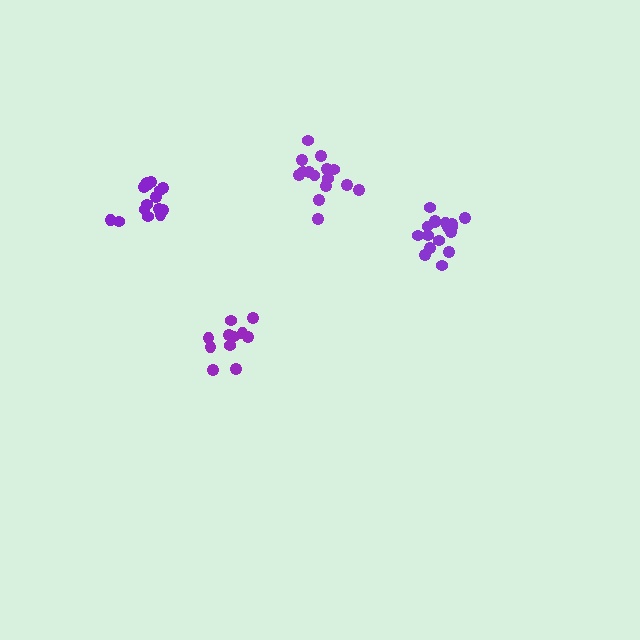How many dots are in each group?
Group 1: 11 dots, Group 2: 17 dots, Group 3: 15 dots, Group 4: 15 dots (58 total).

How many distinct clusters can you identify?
There are 4 distinct clusters.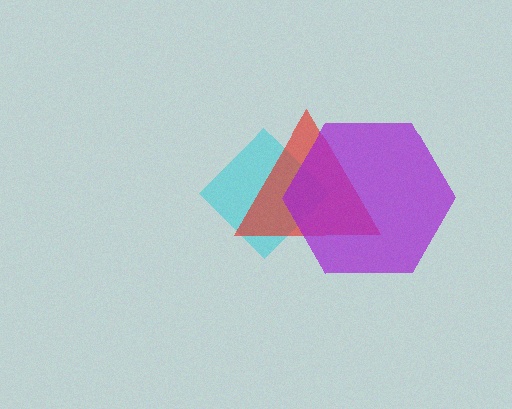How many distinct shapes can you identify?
There are 3 distinct shapes: a cyan diamond, a red triangle, a purple hexagon.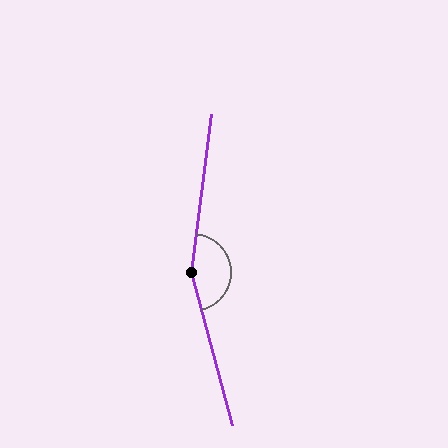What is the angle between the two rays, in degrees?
Approximately 158 degrees.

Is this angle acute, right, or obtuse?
It is obtuse.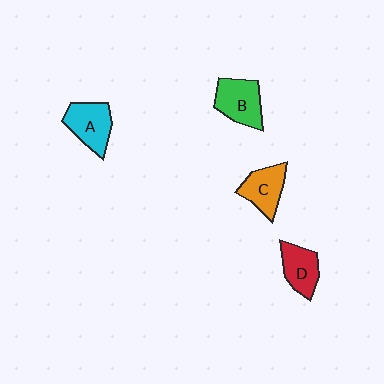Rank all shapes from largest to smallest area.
From largest to smallest: B (green), A (cyan), C (orange), D (red).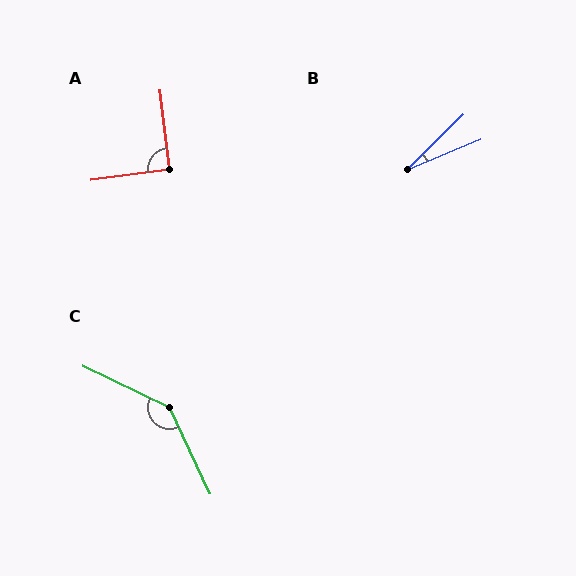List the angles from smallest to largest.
B (22°), A (91°), C (140°).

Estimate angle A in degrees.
Approximately 91 degrees.